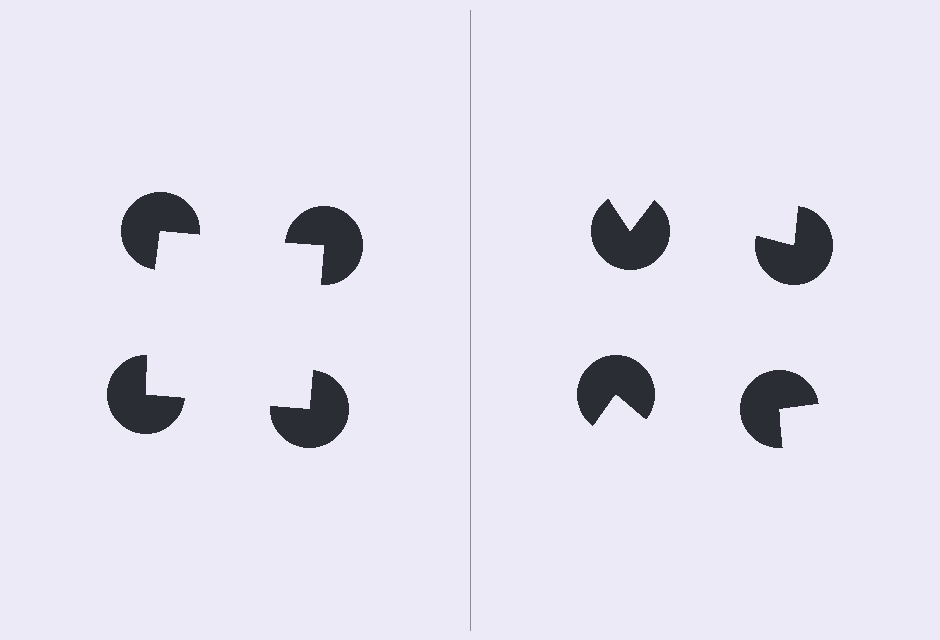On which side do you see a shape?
An illusory square appears on the left side. On the right side the wedge cuts are rotated, so no coherent shape forms.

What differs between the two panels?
The pac-man discs are positioned identically on both sides; only the wedge orientations differ. On the left they align to a square; on the right they are misaligned.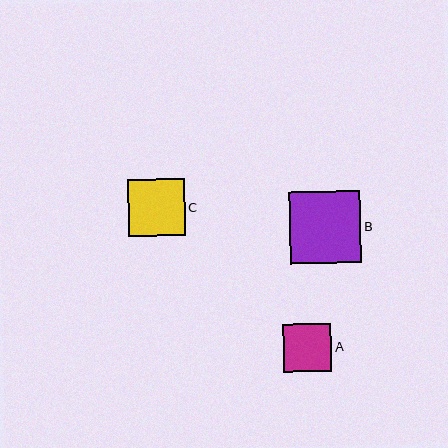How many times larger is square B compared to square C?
Square B is approximately 1.3 times the size of square C.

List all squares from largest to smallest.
From largest to smallest: B, C, A.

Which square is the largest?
Square B is the largest with a size of approximately 71 pixels.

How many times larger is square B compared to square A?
Square B is approximately 1.5 times the size of square A.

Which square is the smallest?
Square A is the smallest with a size of approximately 48 pixels.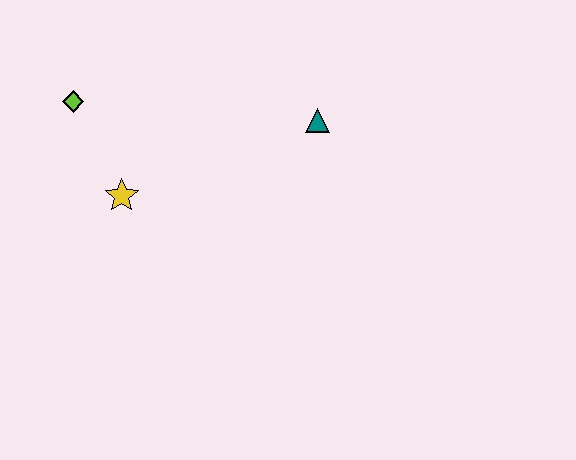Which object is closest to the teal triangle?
The yellow star is closest to the teal triangle.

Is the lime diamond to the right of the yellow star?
No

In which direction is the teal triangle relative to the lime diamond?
The teal triangle is to the right of the lime diamond.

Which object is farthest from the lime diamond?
The teal triangle is farthest from the lime diamond.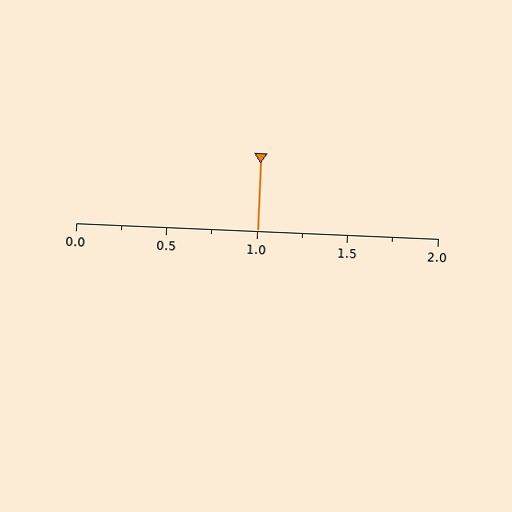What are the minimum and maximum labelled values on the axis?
The axis runs from 0.0 to 2.0.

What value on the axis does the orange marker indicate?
The marker indicates approximately 1.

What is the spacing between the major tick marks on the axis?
The major ticks are spaced 0.5 apart.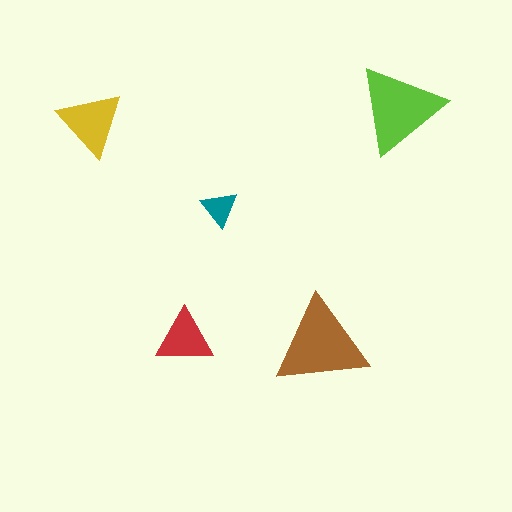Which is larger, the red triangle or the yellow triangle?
The yellow one.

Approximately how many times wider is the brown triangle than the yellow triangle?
About 1.5 times wider.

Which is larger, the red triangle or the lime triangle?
The lime one.